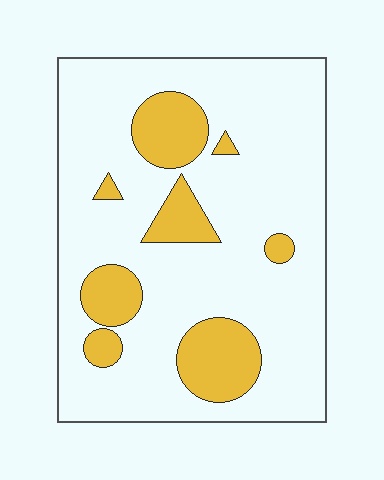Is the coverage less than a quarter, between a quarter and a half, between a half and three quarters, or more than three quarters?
Less than a quarter.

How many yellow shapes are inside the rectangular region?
8.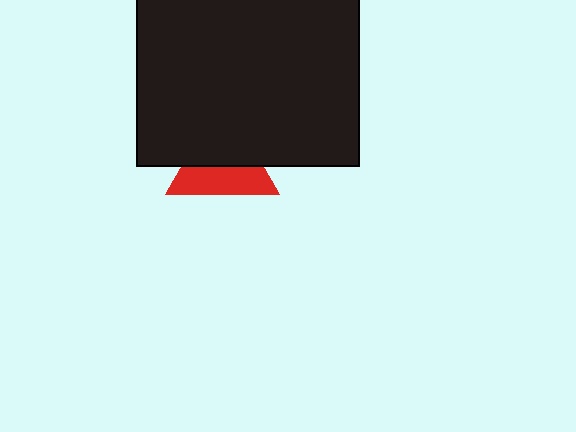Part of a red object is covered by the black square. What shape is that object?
It is a triangle.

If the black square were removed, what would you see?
You would see the complete red triangle.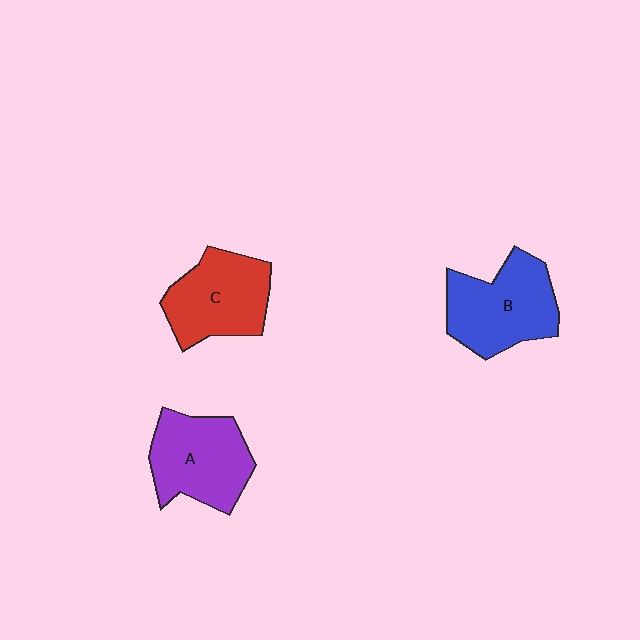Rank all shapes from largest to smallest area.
From largest to smallest: B (blue), A (purple), C (red).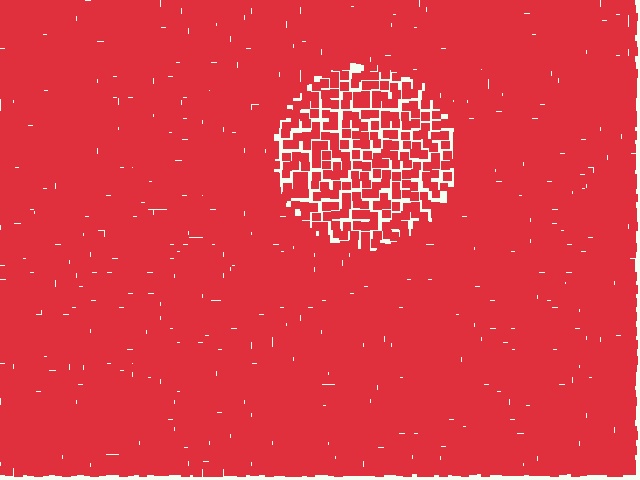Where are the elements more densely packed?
The elements are more densely packed outside the circle boundary.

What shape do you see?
I see a circle.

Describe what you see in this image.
The image contains small red elements arranged at two different densities. A circle-shaped region is visible where the elements are less densely packed than the surrounding area.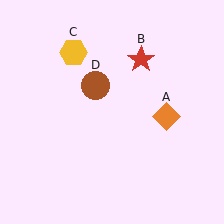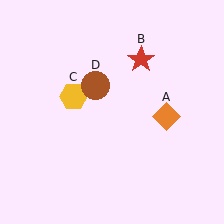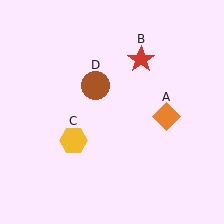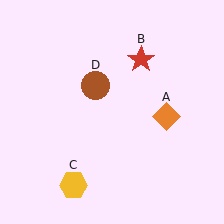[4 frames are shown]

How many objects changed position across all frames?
1 object changed position: yellow hexagon (object C).